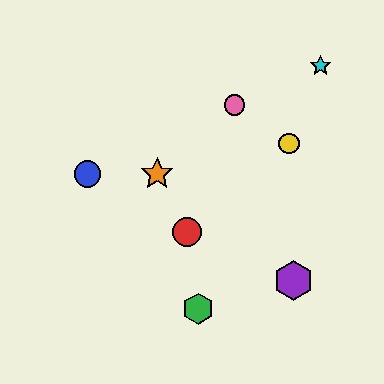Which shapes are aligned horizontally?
The blue circle, the orange star are aligned horizontally.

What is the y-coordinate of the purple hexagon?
The purple hexagon is at y≈281.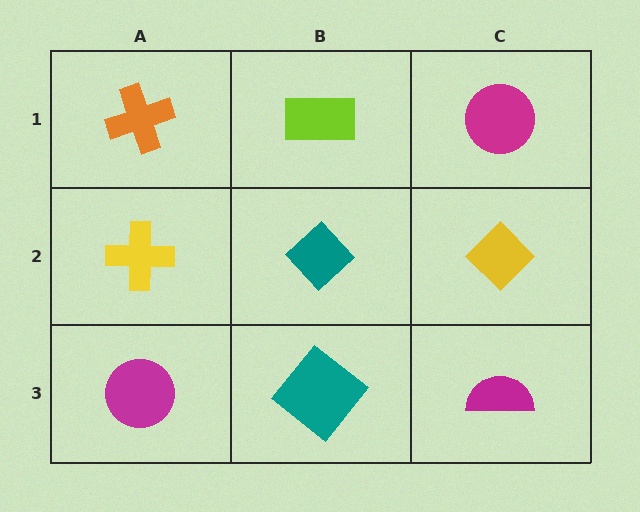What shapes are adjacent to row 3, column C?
A yellow diamond (row 2, column C), a teal diamond (row 3, column B).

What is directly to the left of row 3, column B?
A magenta circle.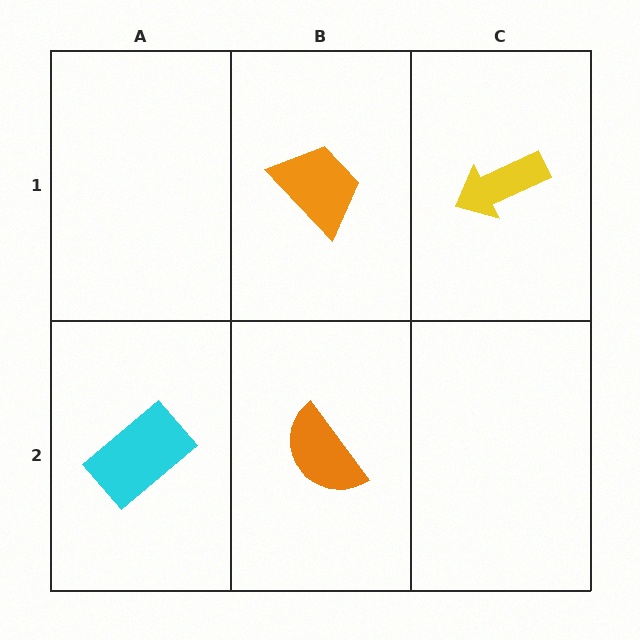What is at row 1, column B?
An orange trapezoid.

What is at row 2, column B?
An orange semicircle.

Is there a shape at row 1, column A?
No, that cell is empty.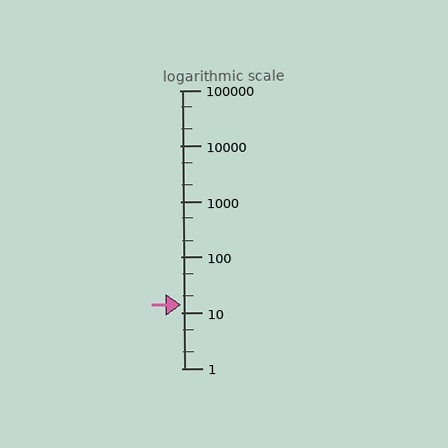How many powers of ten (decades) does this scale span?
The scale spans 5 decades, from 1 to 100000.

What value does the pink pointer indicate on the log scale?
The pointer indicates approximately 14.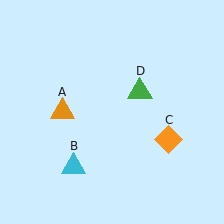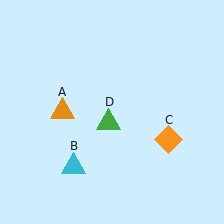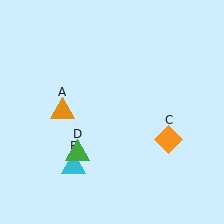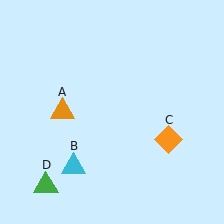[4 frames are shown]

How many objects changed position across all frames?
1 object changed position: green triangle (object D).